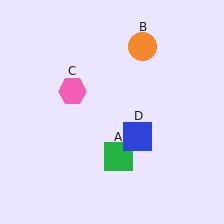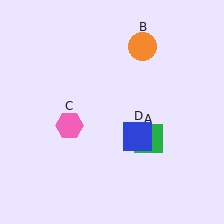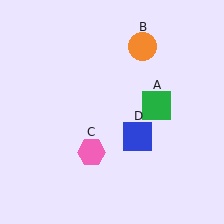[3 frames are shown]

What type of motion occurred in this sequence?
The green square (object A), pink hexagon (object C) rotated counterclockwise around the center of the scene.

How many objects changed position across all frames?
2 objects changed position: green square (object A), pink hexagon (object C).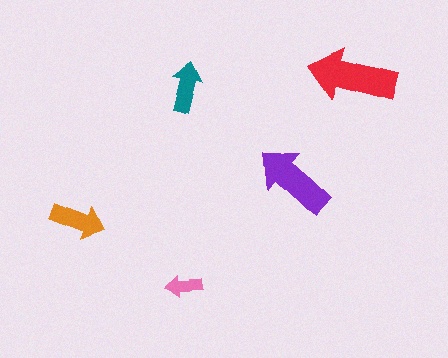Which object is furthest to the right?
The red arrow is rightmost.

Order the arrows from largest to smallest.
the red one, the purple one, the orange one, the teal one, the pink one.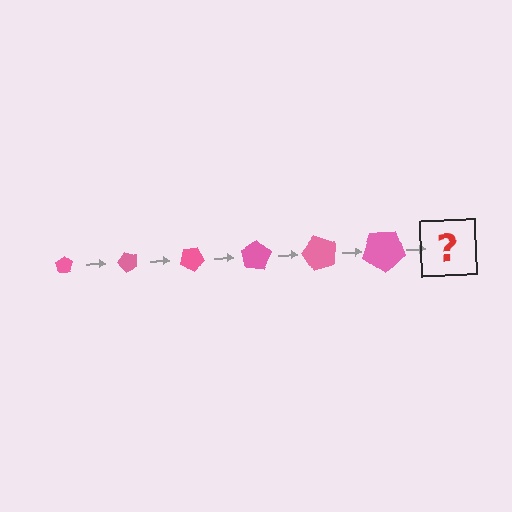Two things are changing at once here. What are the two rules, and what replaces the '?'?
The two rules are that the pentagon grows larger each step and it rotates 50 degrees each step. The '?' should be a pentagon, larger than the previous one and rotated 300 degrees from the start.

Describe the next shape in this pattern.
It should be a pentagon, larger than the previous one and rotated 300 degrees from the start.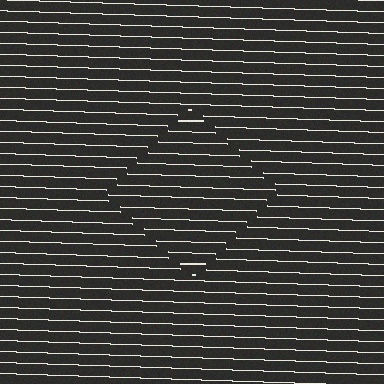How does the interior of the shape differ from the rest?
The interior of the shape contains the same grating, shifted by half a period — the contour is defined by the phase discontinuity where line-ends from the inner and outer gratings abut.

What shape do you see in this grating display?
An illusory square. The interior of the shape contains the same grating, shifted by half a period — the contour is defined by the phase discontinuity where line-ends from the inner and outer gratings abut.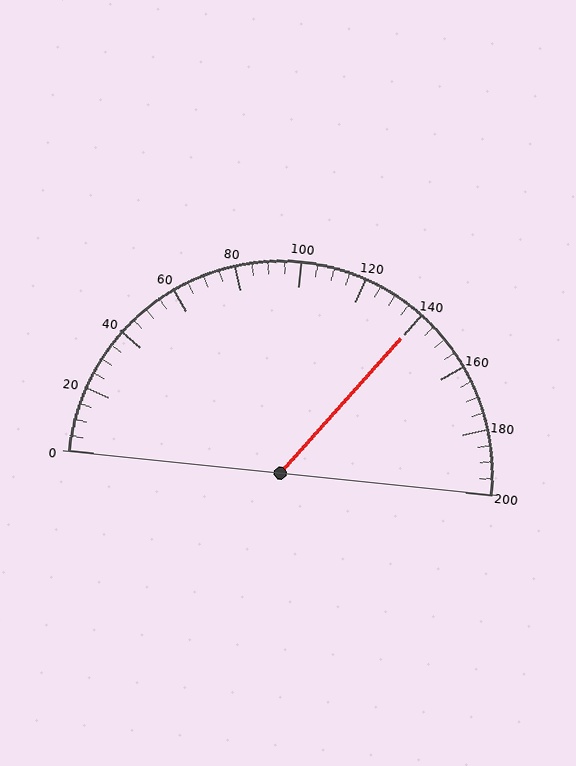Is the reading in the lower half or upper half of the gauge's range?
The reading is in the upper half of the range (0 to 200).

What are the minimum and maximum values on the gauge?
The gauge ranges from 0 to 200.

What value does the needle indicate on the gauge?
The needle indicates approximately 140.